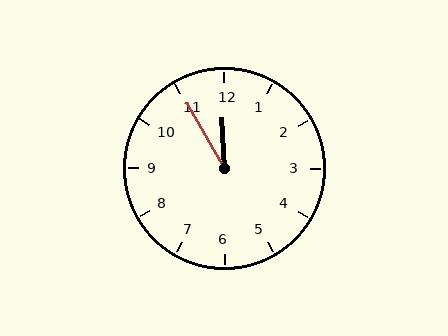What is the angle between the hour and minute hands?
Approximately 28 degrees.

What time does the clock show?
11:55.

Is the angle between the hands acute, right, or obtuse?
It is acute.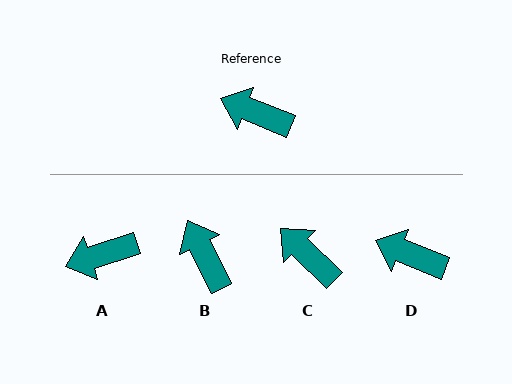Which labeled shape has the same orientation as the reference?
D.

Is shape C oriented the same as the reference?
No, it is off by about 22 degrees.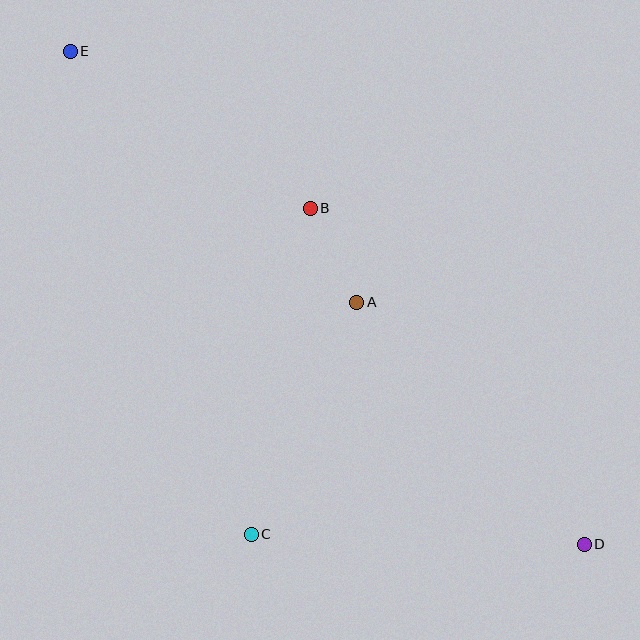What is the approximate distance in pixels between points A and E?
The distance between A and E is approximately 381 pixels.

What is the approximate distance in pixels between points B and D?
The distance between B and D is approximately 434 pixels.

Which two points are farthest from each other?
Points D and E are farthest from each other.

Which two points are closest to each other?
Points A and B are closest to each other.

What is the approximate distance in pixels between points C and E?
The distance between C and E is approximately 516 pixels.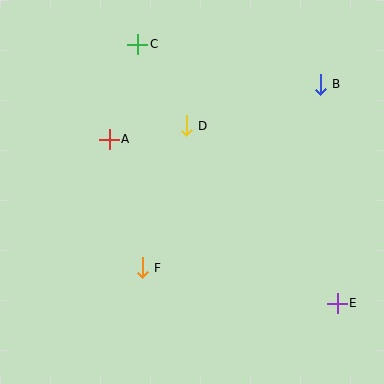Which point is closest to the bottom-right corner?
Point E is closest to the bottom-right corner.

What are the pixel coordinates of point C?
Point C is at (138, 44).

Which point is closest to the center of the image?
Point D at (186, 126) is closest to the center.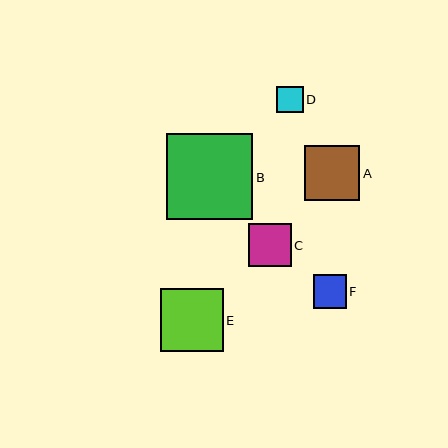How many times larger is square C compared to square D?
Square C is approximately 1.6 times the size of square D.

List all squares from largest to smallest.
From largest to smallest: B, E, A, C, F, D.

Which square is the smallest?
Square D is the smallest with a size of approximately 27 pixels.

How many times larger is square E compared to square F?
Square E is approximately 1.9 times the size of square F.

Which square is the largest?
Square B is the largest with a size of approximately 86 pixels.